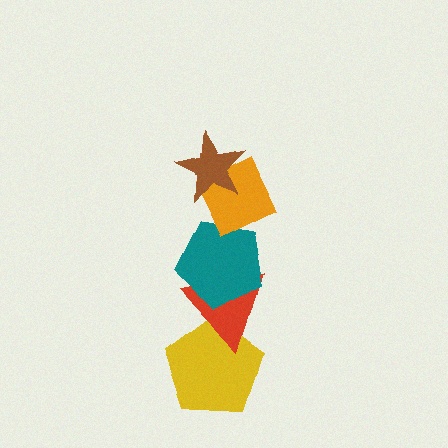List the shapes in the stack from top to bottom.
From top to bottom: the brown star, the orange diamond, the teal pentagon, the red triangle, the yellow pentagon.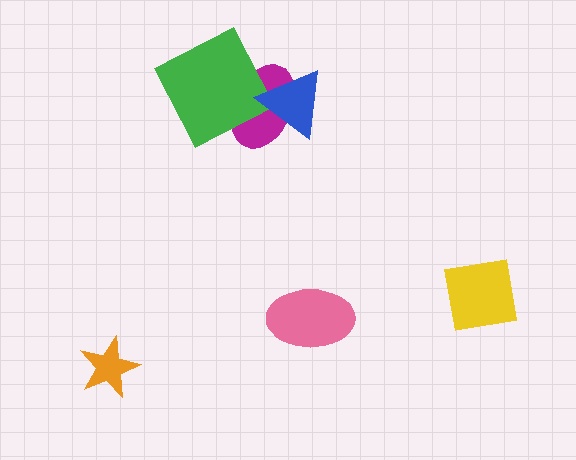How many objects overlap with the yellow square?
0 objects overlap with the yellow square.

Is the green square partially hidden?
No, no other shape covers it.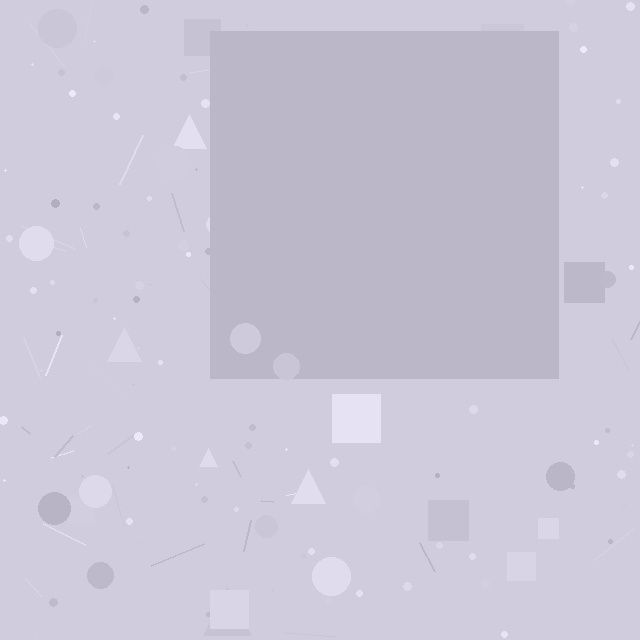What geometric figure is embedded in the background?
A square is embedded in the background.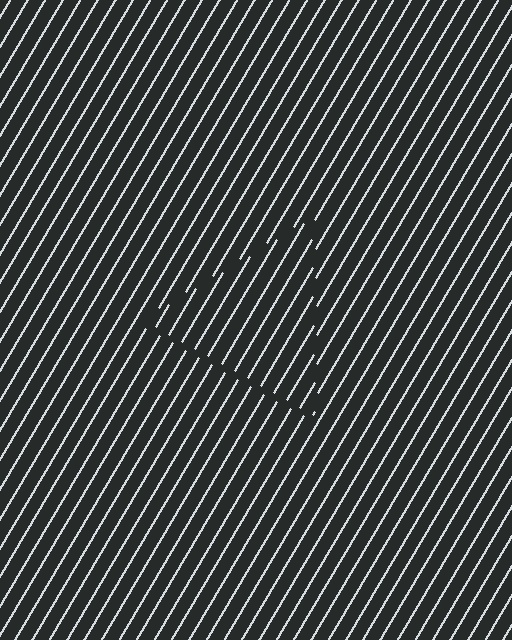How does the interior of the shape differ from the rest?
The interior of the shape contains the same grating, shifted by half a period — the contour is defined by the phase discontinuity where line-ends from the inner and outer gratings abut.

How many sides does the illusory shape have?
3 sides — the line-ends trace a triangle.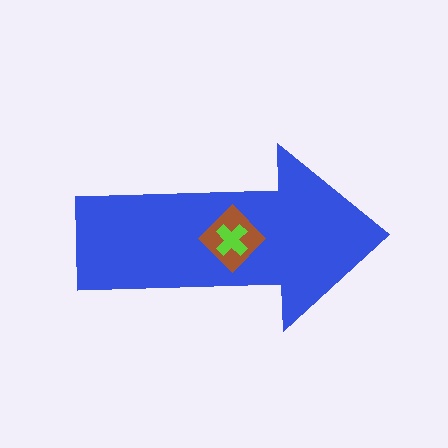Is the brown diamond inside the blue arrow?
Yes.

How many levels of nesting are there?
3.